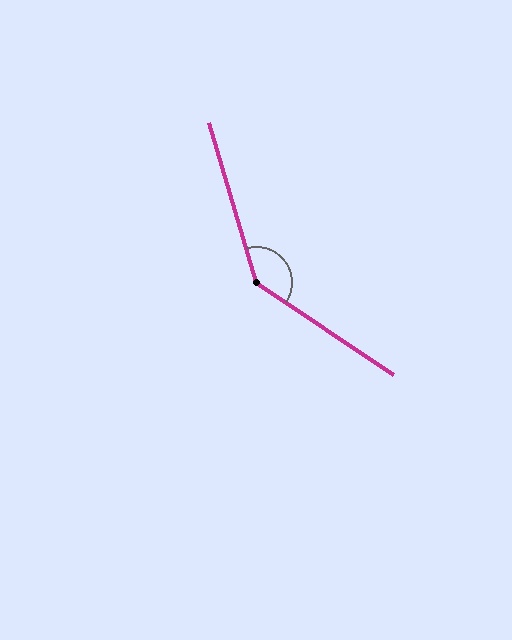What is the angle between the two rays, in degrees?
Approximately 140 degrees.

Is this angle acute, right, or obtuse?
It is obtuse.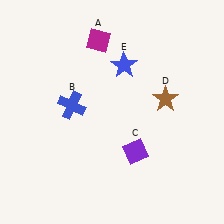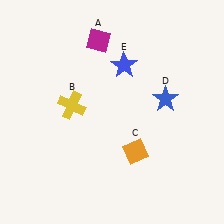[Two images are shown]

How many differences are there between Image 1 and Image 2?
There are 3 differences between the two images.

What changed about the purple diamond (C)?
In Image 1, C is purple. In Image 2, it changed to orange.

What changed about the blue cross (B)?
In Image 1, B is blue. In Image 2, it changed to yellow.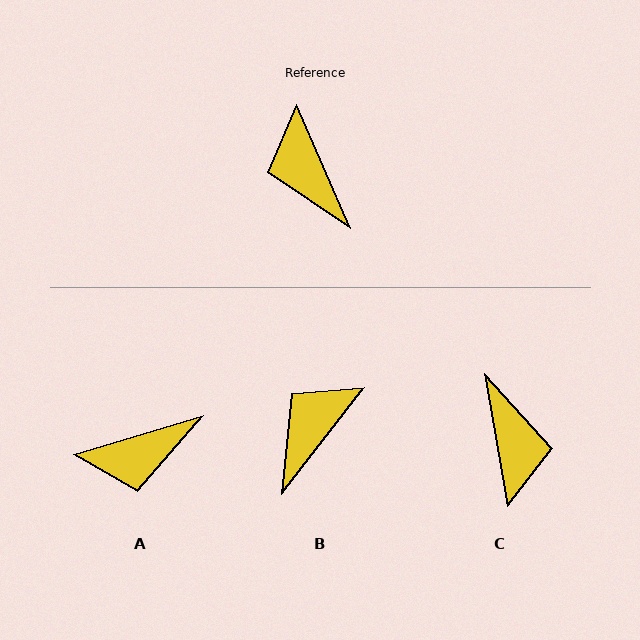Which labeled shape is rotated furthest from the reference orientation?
C, about 166 degrees away.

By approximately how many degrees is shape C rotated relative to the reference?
Approximately 166 degrees counter-clockwise.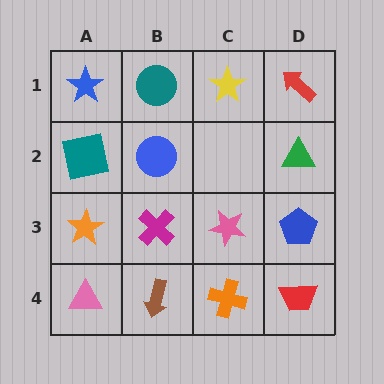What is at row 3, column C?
A pink star.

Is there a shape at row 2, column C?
No, that cell is empty.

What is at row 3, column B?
A magenta cross.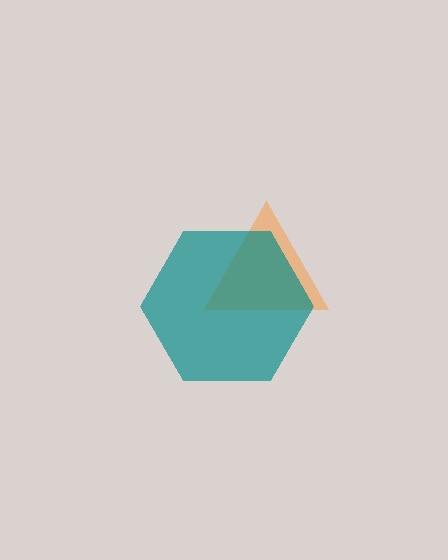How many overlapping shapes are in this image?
There are 2 overlapping shapes in the image.